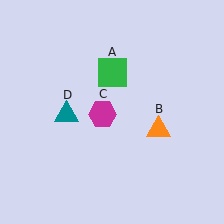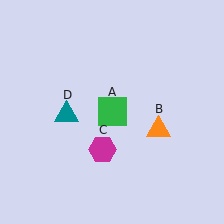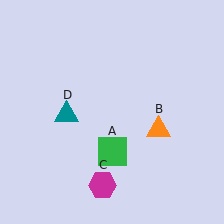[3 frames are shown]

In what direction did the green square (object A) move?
The green square (object A) moved down.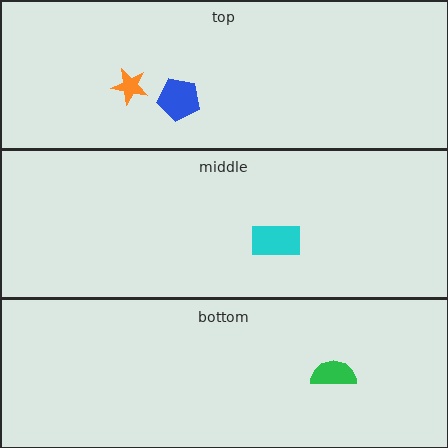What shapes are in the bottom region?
The green semicircle.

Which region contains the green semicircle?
The bottom region.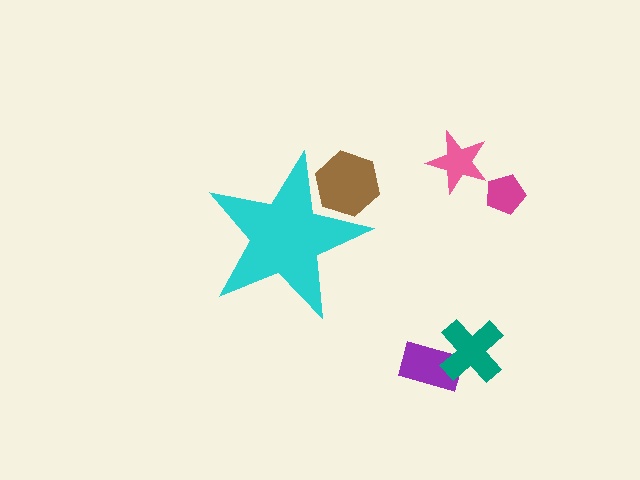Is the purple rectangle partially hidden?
No, the purple rectangle is fully visible.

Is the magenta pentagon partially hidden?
No, the magenta pentagon is fully visible.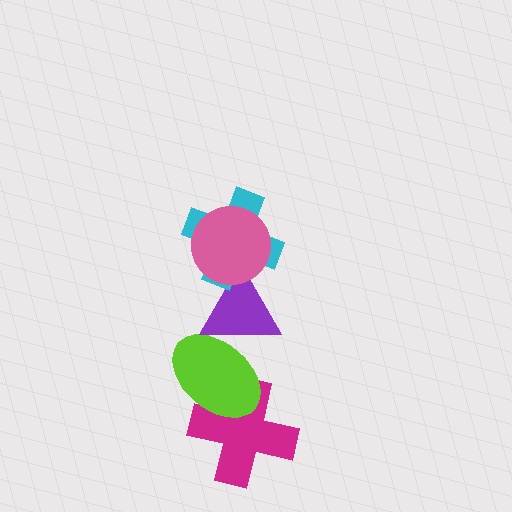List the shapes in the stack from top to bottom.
From top to bottom: the pink circle, the cyan cross, the purple triangle, the lime ellipse, the magenta cross.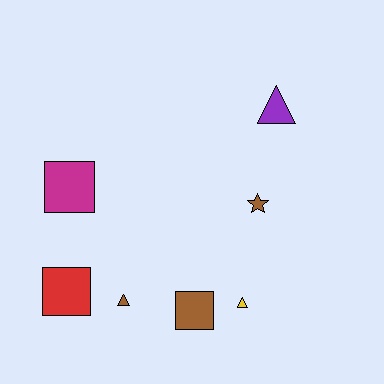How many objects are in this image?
There are 7 objects.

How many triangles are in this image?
There are 3 triangles.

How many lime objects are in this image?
There are no lime objects.